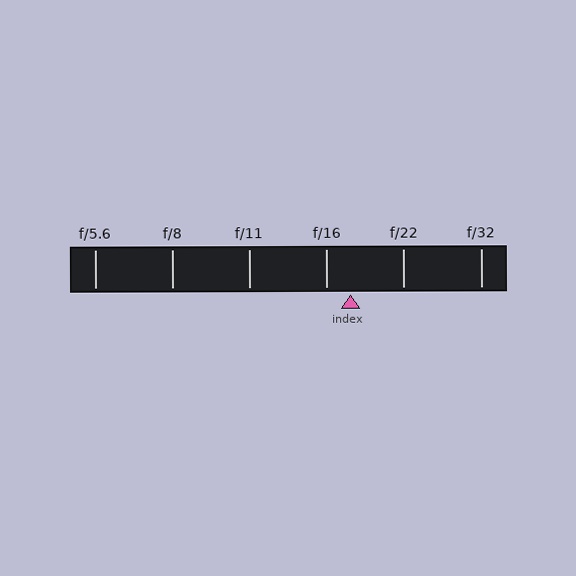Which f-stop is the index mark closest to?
The index mark is closest to f/16.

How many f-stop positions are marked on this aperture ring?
There are 6 f-stop positions marked.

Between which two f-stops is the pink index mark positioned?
The index mark is between f/16 and f/22.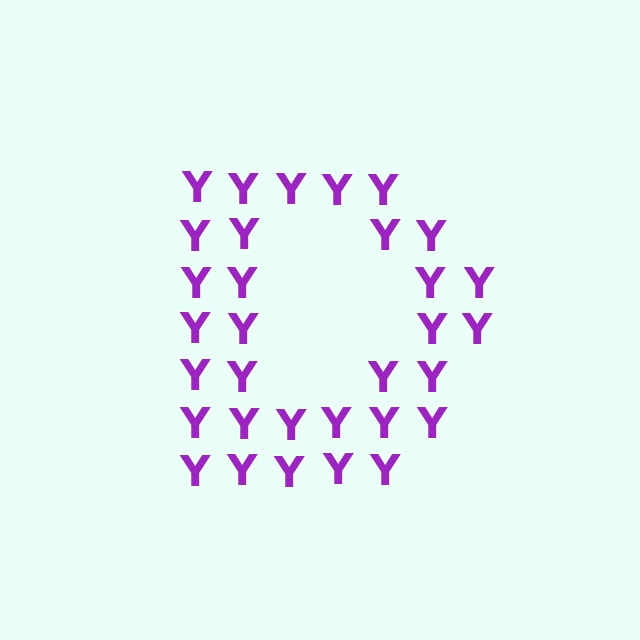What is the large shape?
The large shape is the letter D.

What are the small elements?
The small elements are letter Y's.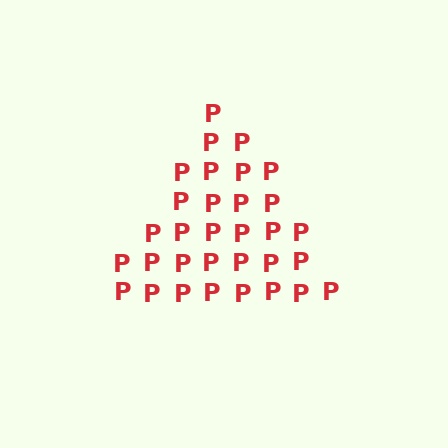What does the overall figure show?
The overall figure shows a triangle.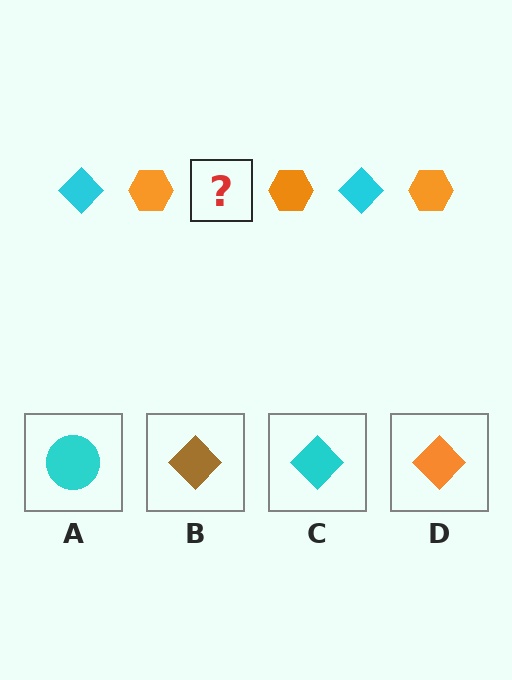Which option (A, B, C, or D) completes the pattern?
C.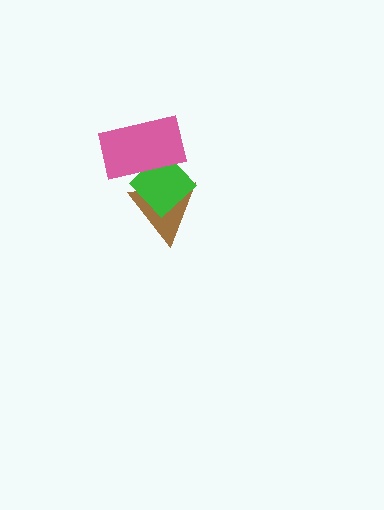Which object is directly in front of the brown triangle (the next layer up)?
The green diamond is directly in front of the brown triangle.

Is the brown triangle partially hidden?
Yes, it is partially covered by another shape.